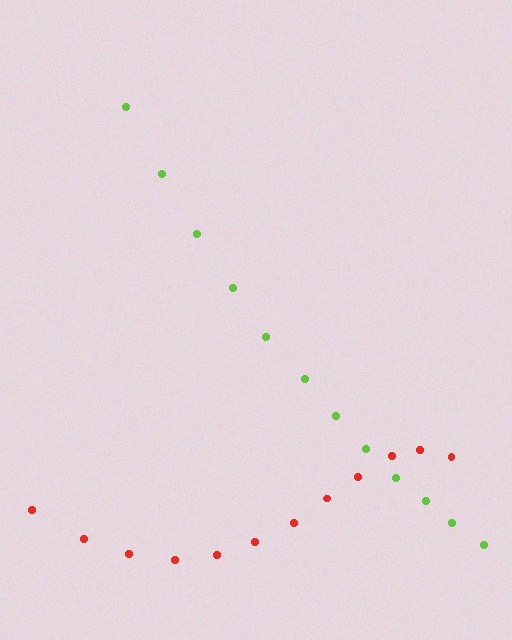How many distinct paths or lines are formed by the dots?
There are 2 distinct paths.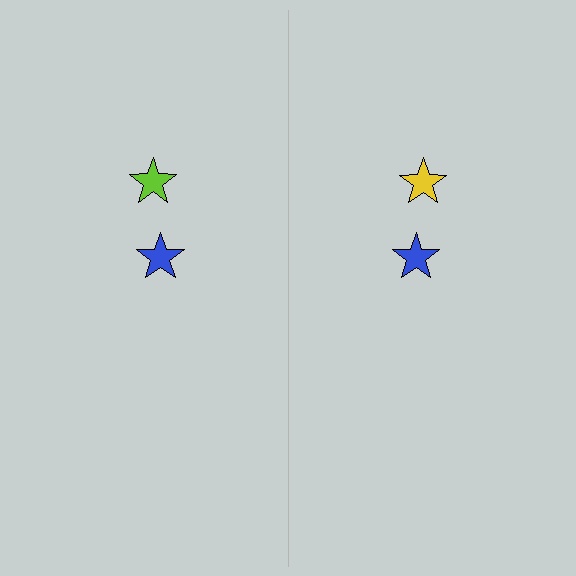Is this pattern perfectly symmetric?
No, the pattern is not perfectly symmetric. The yellow star on the right side breaks the symmetry — its mirror counterpart is lime.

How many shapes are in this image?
There are 4 shapes in this image.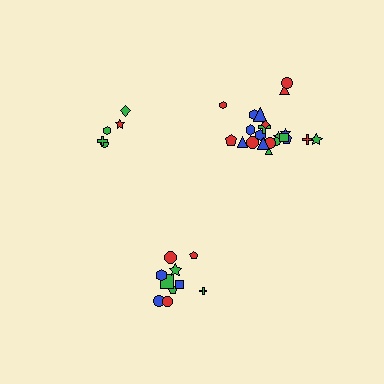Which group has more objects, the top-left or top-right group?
The top-right group.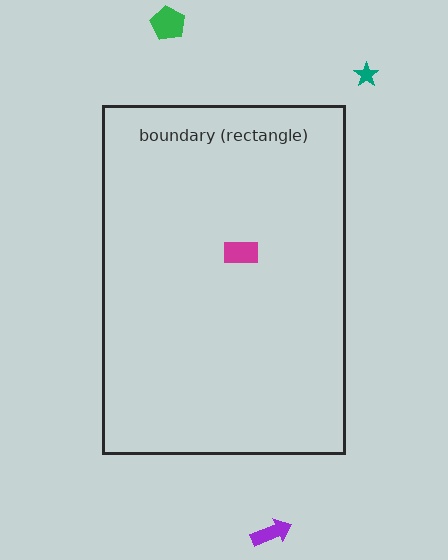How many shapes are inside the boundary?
1 inside, 3 outside.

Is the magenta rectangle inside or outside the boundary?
Inside.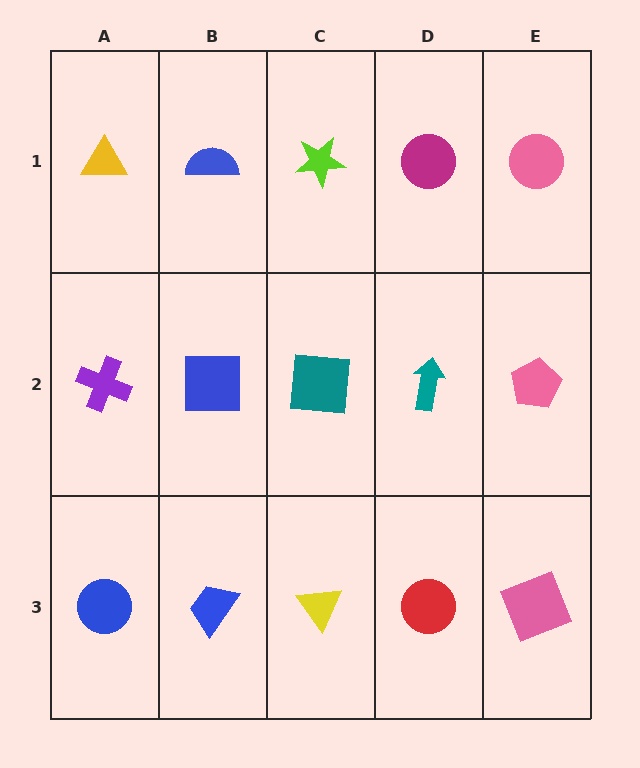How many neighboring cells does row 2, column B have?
4.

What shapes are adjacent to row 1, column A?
A purple cross (row 2, column A), a blue semicircle (row 1, column B).